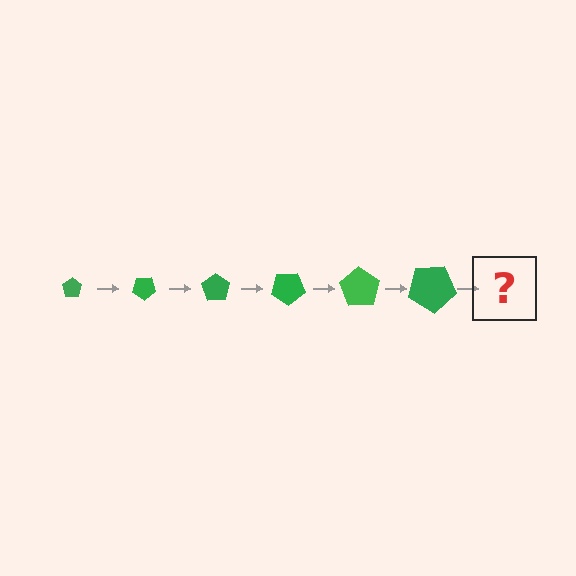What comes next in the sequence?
The next element should be a pentagon, larger than the previous one and rotated 210 degrees from the start.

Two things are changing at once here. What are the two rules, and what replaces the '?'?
The two rules are that the pentagon grows larger each step and it rotates 35 degrees each step. The '?' should be a pentagon, larger than the previous one and rotated 210 degrees from the start.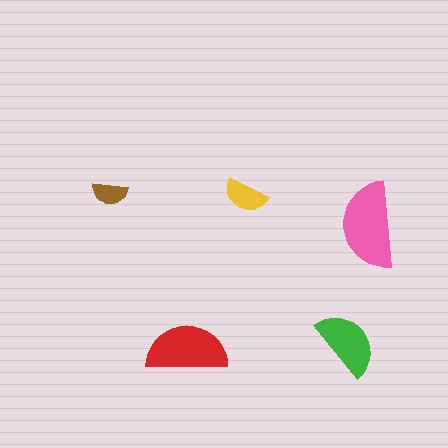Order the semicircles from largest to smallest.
the pink one, the red one, the green one, the yellow one, the brown one.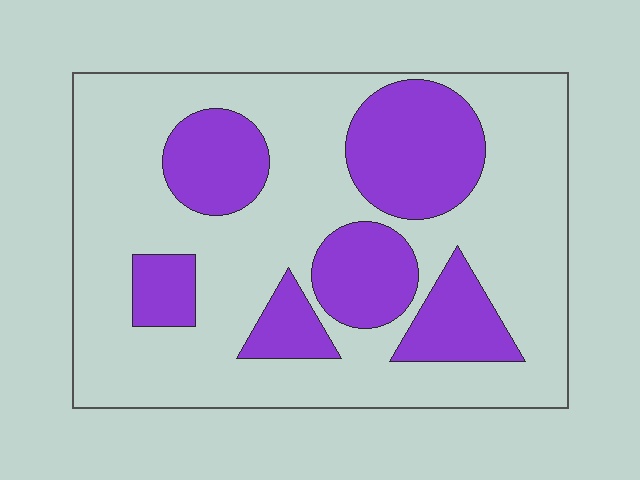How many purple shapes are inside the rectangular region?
6.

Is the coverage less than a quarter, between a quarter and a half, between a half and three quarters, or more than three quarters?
Between a quarter and a half.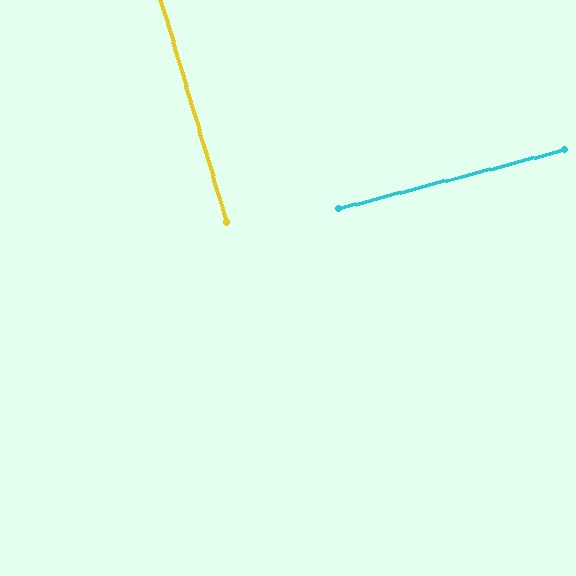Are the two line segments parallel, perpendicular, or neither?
Perpendicular — they meet at approximately 88°.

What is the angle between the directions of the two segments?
Approximately 88 degrees.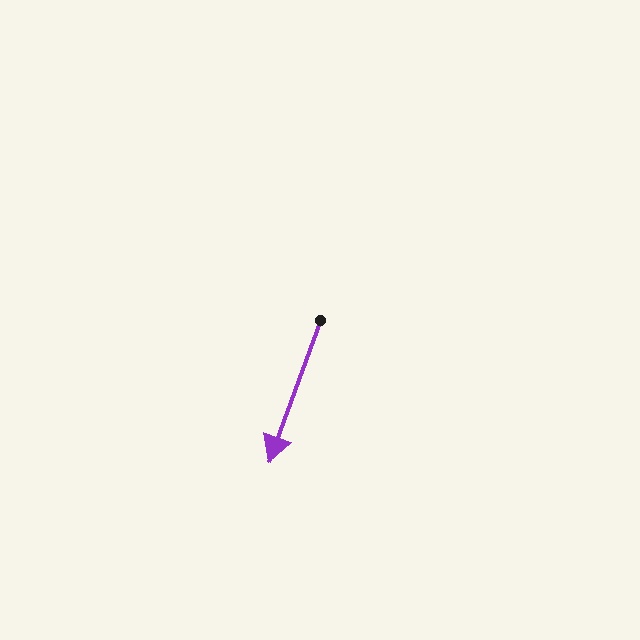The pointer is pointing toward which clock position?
Roughly 7 o'clock.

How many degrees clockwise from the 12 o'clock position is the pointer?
Approximately 200 degrees.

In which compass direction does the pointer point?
South.